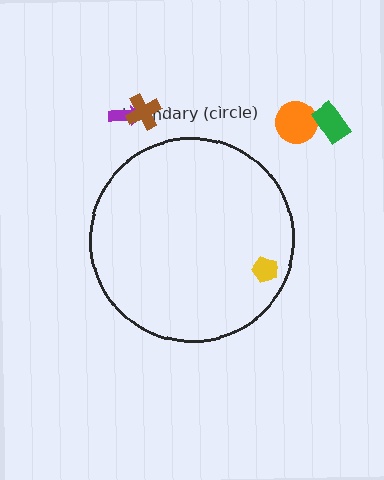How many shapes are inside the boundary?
1 inside, 4 outside.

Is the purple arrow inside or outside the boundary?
Outside.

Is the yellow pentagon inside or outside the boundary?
Inside.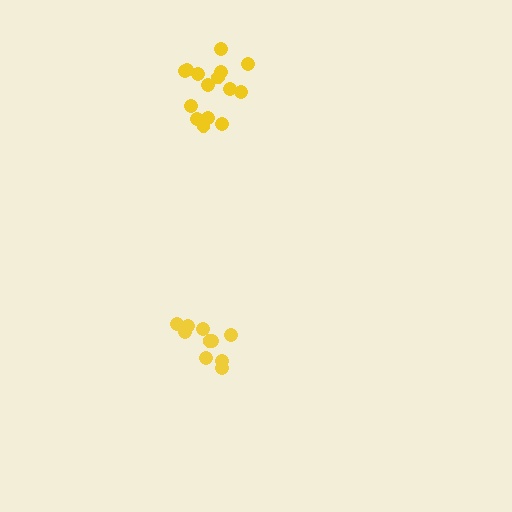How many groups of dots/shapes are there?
There are 2 groups.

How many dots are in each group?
Group 1: 15 dots, Group 2: 10 dots (25 total).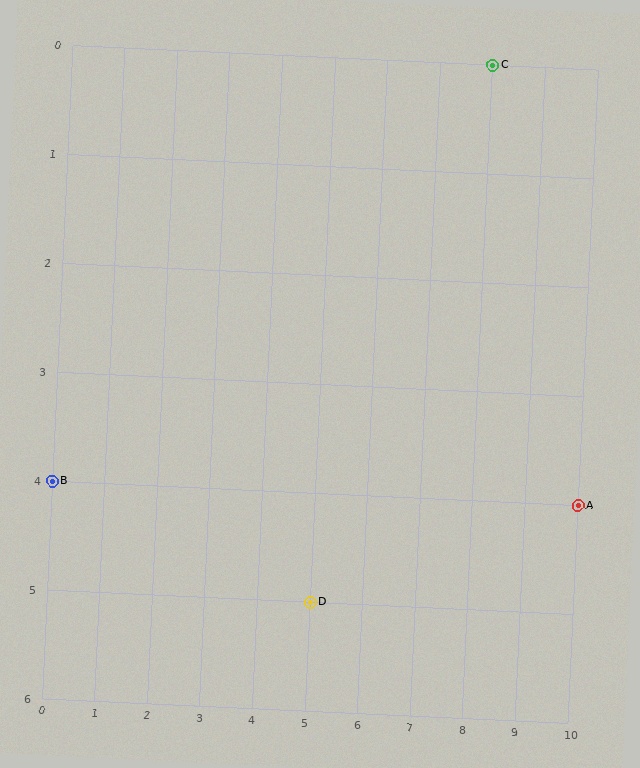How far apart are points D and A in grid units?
Points D and A are 5 columns and 1 row apart (about 5.1 grid units diagonally).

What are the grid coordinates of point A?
Point A is at grid coordinates (10, 4).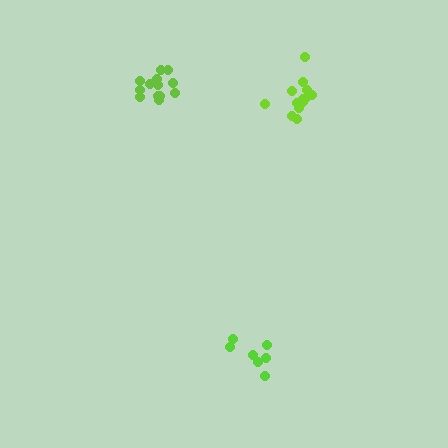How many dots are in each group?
Group 1: 13 dots, Group 2: 7 dots, Group 3: 13 dots (33 total).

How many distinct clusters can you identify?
There are 3 distinct clusters.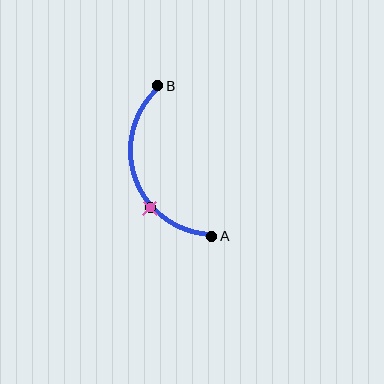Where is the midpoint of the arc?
The arc midpoint is the point on the curve farthest from the straight line joining A and B. It sits to the left of that line.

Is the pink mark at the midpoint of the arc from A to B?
No. The pink mark lies on the arc but is closer to endpoint A. The arc midpoint would be at the point on the curve equidistant along the arc from both A and B.